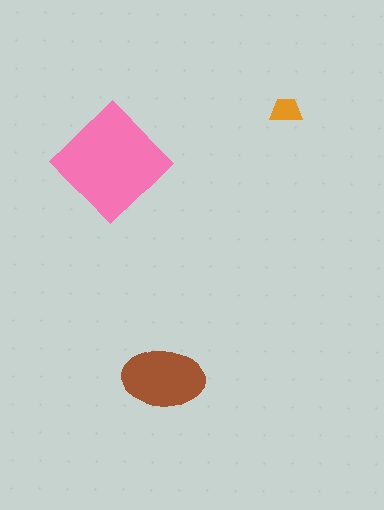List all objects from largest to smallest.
The pink diamond, the brown ellipse, the orange trapezoid.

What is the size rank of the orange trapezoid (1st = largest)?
3rd.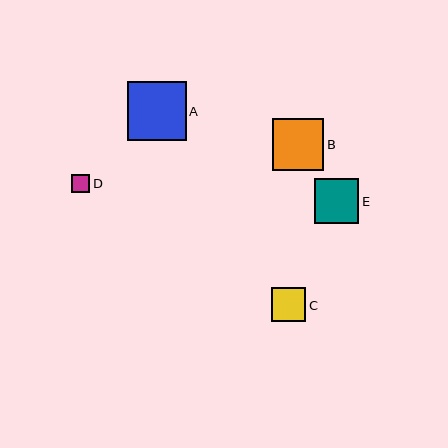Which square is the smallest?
Square D is the smallest with a size of approximately 19 pixels.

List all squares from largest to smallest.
From largest to smallest: A, B, E, C, D.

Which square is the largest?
Square A is the largest with a size of approximately 59 pixels.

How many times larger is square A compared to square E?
Square A is approximately 1.3 times the size of square E.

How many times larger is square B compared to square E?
Square B is approximately 1.2 times the size of square E.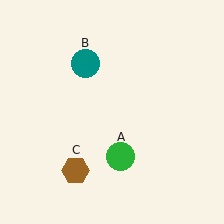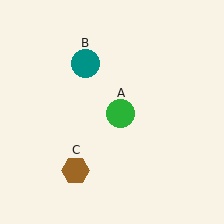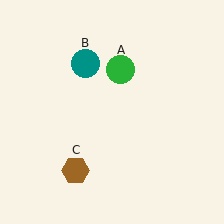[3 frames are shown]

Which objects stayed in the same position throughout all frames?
Teal circle (object B) and brown hexagon (object C) remained stationary.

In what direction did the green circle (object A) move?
The green circle (object A) moved up.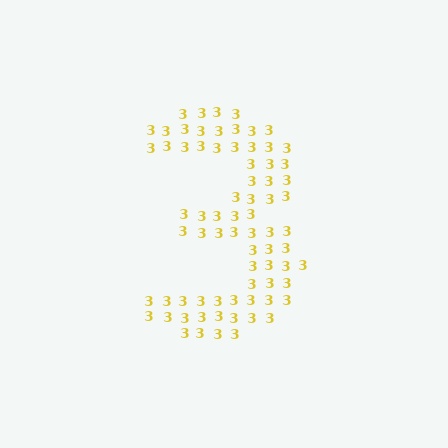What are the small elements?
The small elements are digit 3's.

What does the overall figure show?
The overall figure shows the digit 3.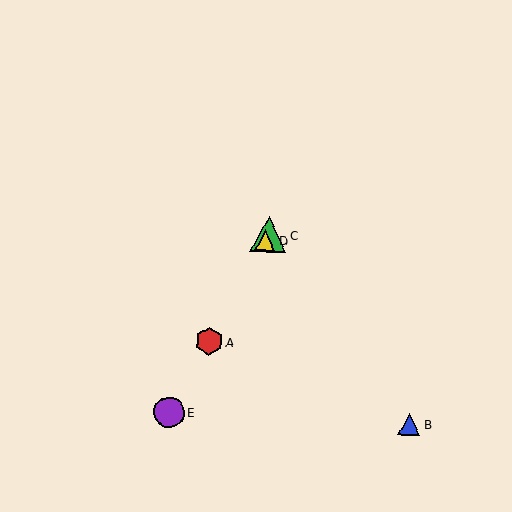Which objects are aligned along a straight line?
Objects A, C, D, E are aligned along a straight line.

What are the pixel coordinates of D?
Object D is at (266, 241).